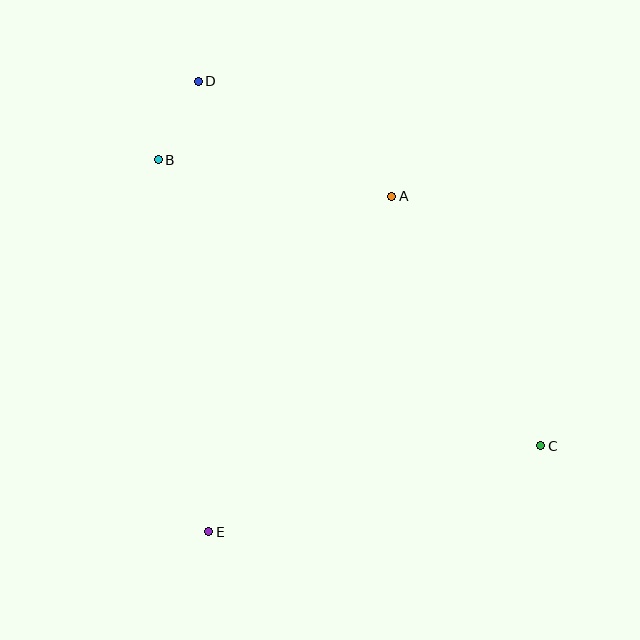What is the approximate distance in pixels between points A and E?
The distance between A and E is approximately 382 pixels.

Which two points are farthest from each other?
Points C and D are farthest from each other.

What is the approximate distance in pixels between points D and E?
The distance between D and E is approximately 450 pixels.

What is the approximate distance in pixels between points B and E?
The distance between B and E is approximately 375 pixels.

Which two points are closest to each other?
Points B and D are closest to each other.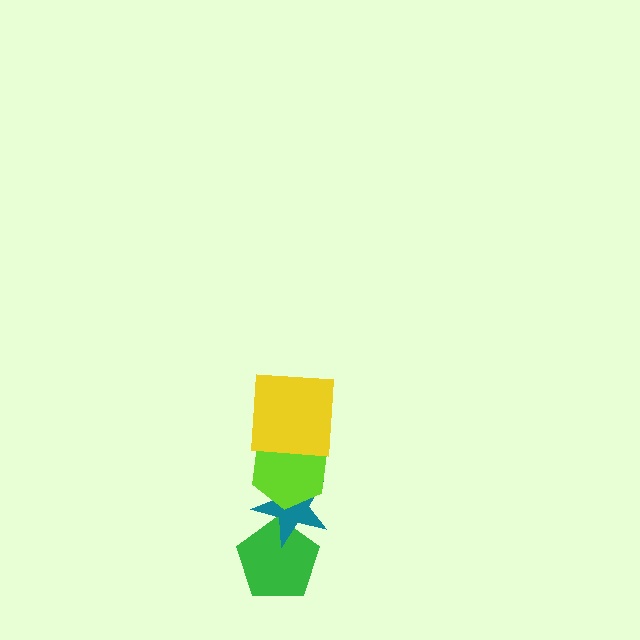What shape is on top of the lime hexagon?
The yellow square is on top of the lime hexagon.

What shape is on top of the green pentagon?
The teal star is on top of the green pentagon.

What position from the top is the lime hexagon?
The lime hexagon is 2nd from the top.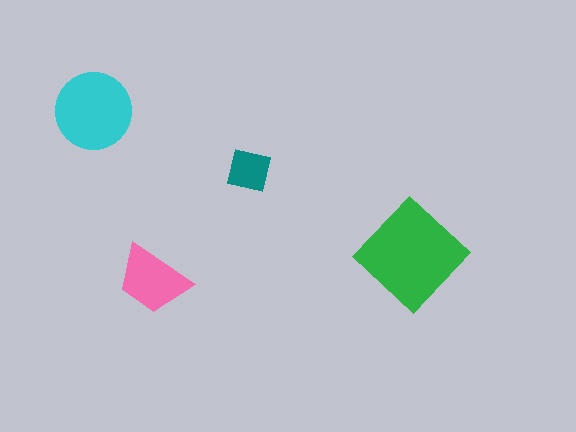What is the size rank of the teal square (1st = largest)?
4th.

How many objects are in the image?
There are 4 objects in the image.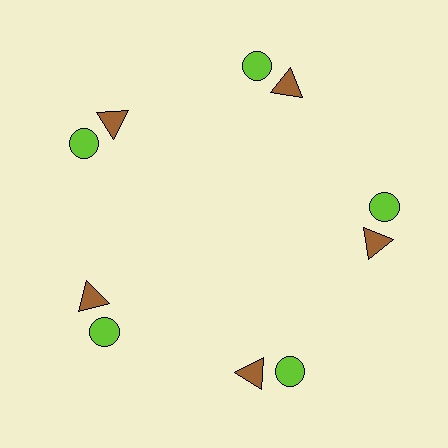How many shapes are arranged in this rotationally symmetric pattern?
There are 10 shapes, arranged in 5 groups of 2.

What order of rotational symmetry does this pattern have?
This pattern has 5-fold rotational symmetry.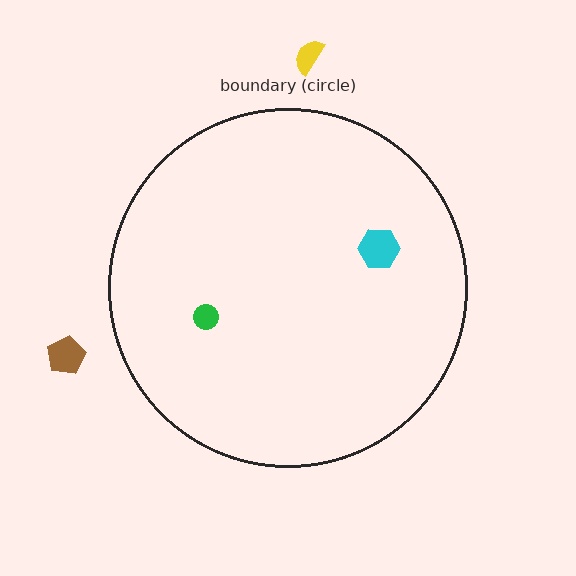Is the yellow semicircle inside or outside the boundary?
Outside.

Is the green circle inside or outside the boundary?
Inside.